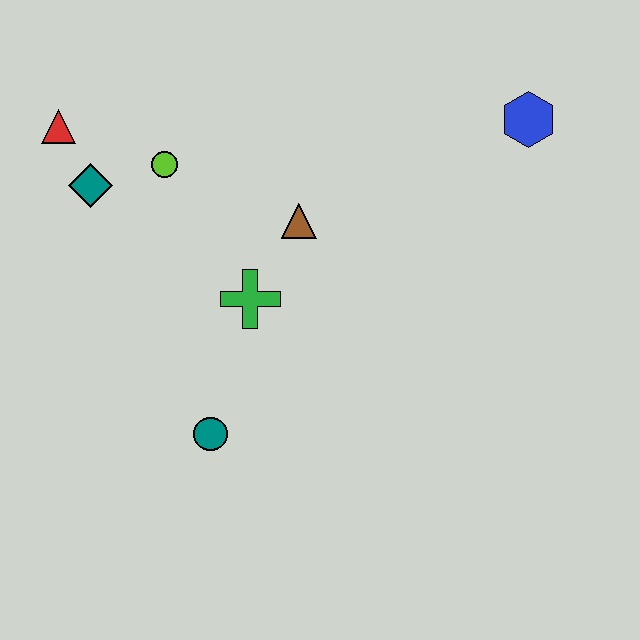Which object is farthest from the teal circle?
The blue hexagon is farthest from the teal circle.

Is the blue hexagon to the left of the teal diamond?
No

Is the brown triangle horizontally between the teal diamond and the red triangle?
No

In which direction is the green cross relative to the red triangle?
The green cross is to the right of the red triangle.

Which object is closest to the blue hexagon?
The brown triangle is closest to the blue hexagon.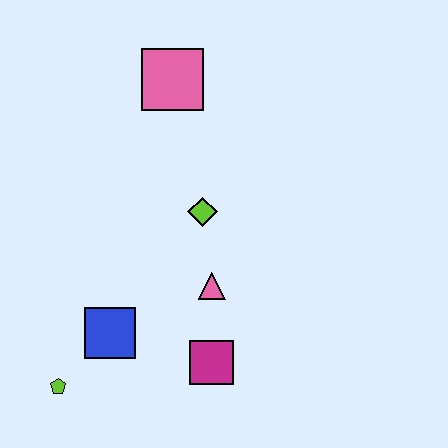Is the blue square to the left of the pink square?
Yes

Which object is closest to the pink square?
The lime diamond is closest to the pink square.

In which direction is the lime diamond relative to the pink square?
The lime diamond is below the pink square.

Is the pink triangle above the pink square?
No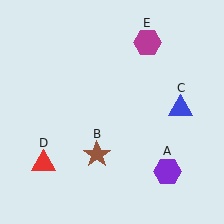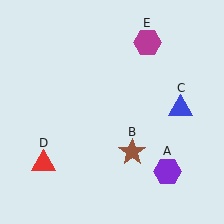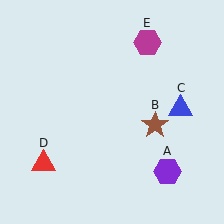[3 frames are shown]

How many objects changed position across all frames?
1 object changed position: brown star (object B).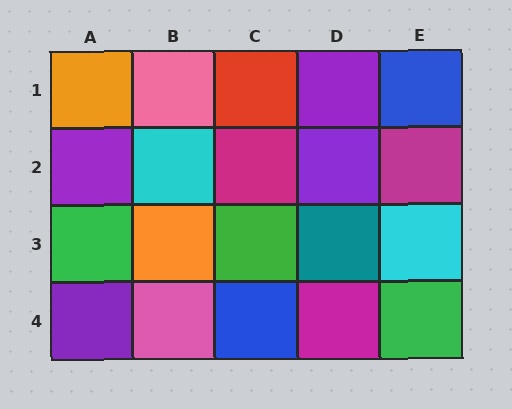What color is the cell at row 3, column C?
Green.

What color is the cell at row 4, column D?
Magenta.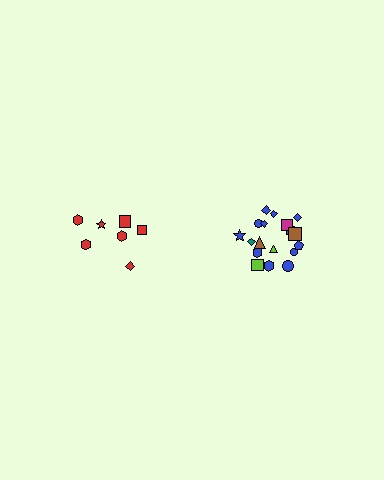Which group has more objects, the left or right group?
The right group.